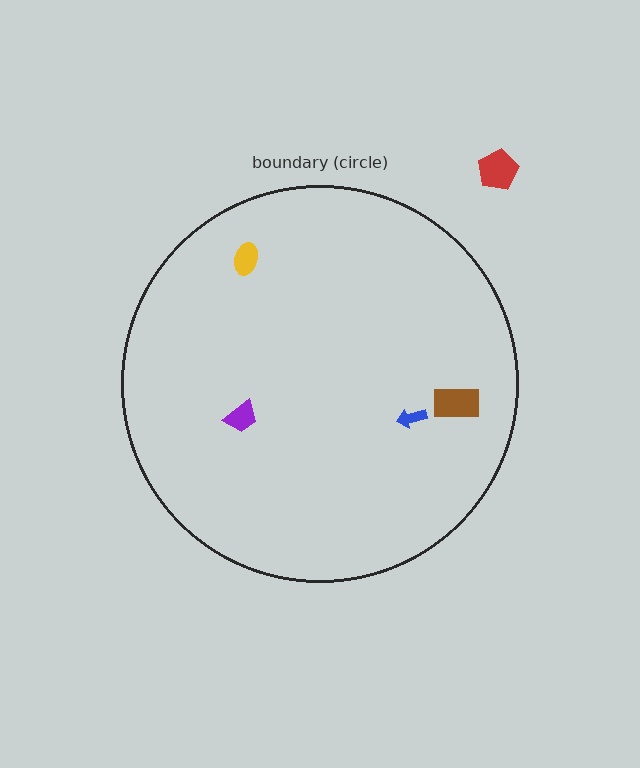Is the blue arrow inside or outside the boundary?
Inside.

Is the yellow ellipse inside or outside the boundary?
Inside.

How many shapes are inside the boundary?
4 inside, 1 outside.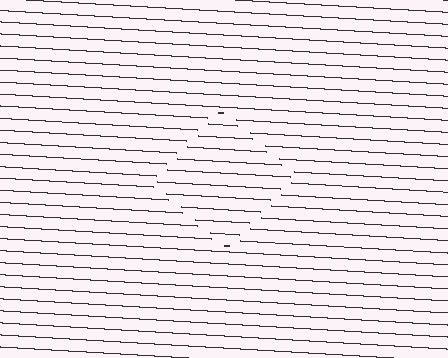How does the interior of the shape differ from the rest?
The interior of the shape contains the same grating, shifted by half a period — the contour is defined by the phase discontinuity where line-ends from the inner and outer gratings abut.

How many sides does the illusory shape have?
4 sides — the line-ends trace a square.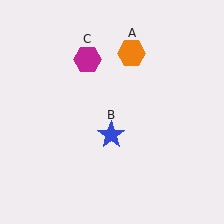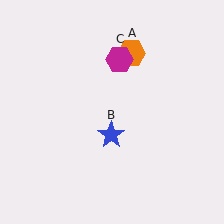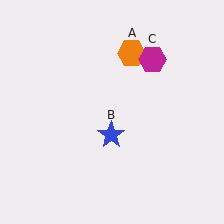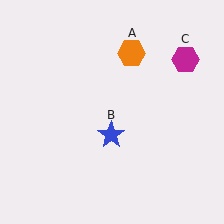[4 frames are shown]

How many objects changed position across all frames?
1 object changed position: magenta hexagon (object C).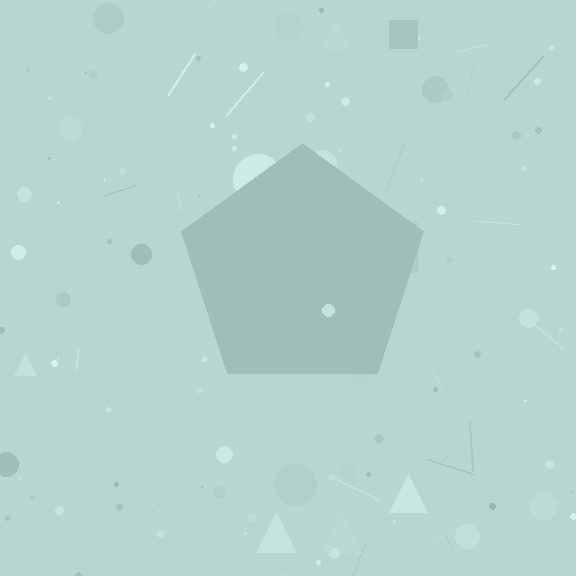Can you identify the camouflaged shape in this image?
The camouflaged shape is a pentagon.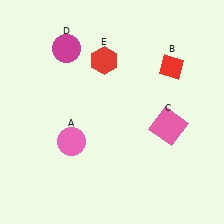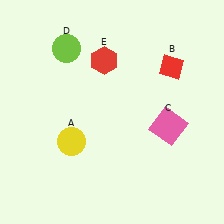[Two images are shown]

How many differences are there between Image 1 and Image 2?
There are 2 differences between the two images.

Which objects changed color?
A changed from pink to yellow. D changed from magenta to lime.